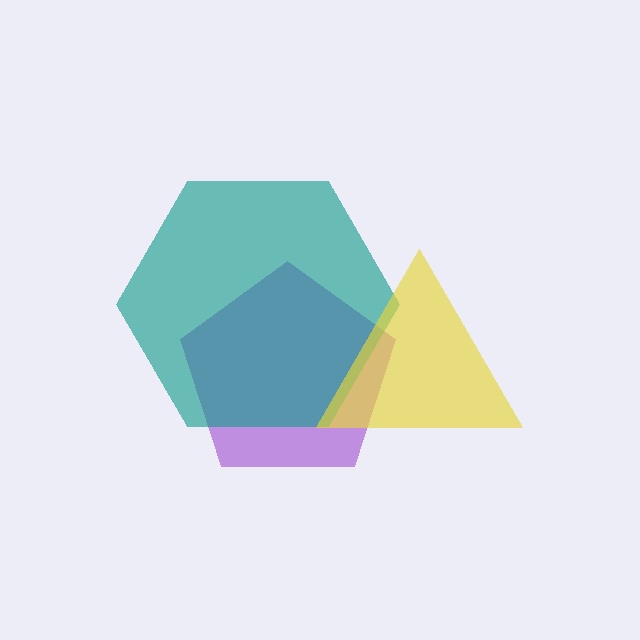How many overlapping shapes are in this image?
There are 3 overlapping shapes in the image.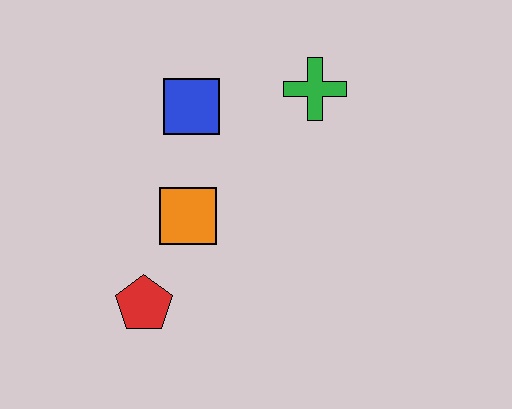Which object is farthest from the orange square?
The green cross is farthest from the orange square.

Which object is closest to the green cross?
The blue square is closest to the green cross.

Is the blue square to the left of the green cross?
Yes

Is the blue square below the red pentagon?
No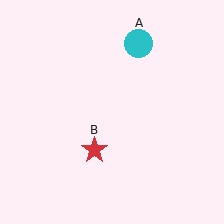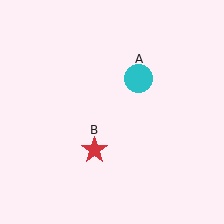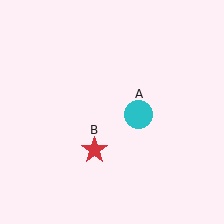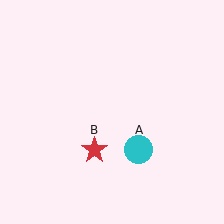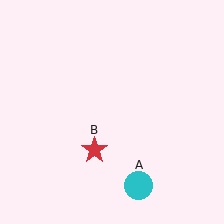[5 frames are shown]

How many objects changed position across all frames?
1 object changed position: cyan circle (object A).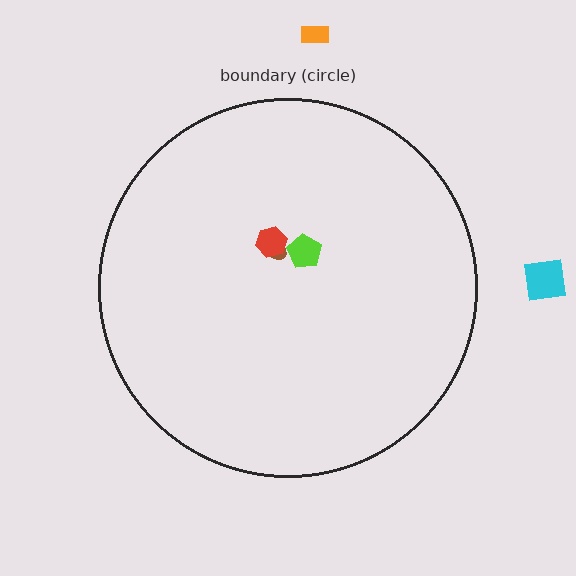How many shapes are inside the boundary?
3 inside, 2 outside.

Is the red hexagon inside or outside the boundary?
Inside.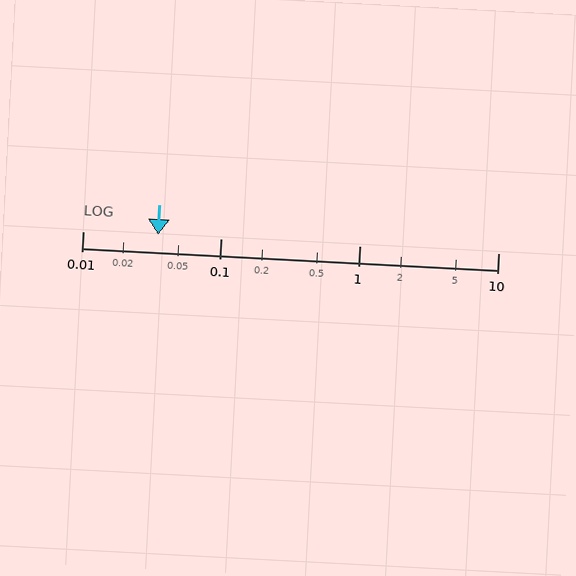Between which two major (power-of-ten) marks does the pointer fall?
The pointer is between 0.01 and 0.1.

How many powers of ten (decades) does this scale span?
The scale spans 3 decades, from 0.01 to 10.